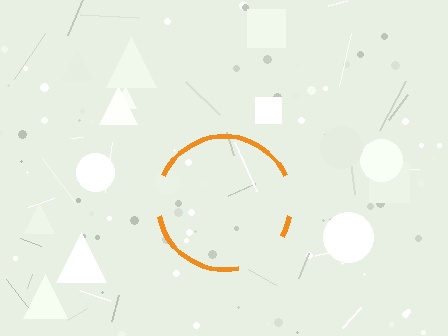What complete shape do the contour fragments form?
The contour fragments form a circle.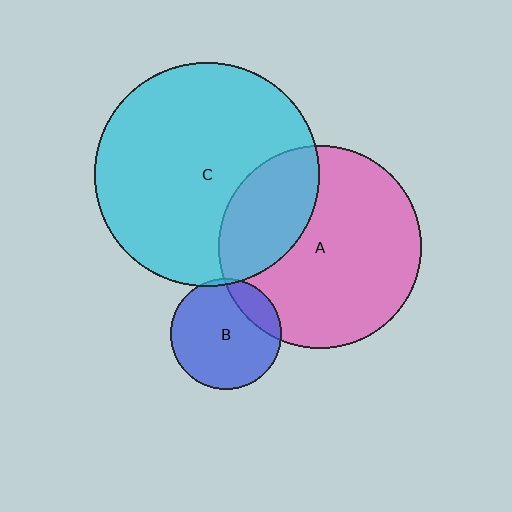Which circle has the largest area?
Circle C (cyan).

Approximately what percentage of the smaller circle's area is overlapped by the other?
Approximately 20%.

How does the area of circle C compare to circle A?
Approximately 1.2 times.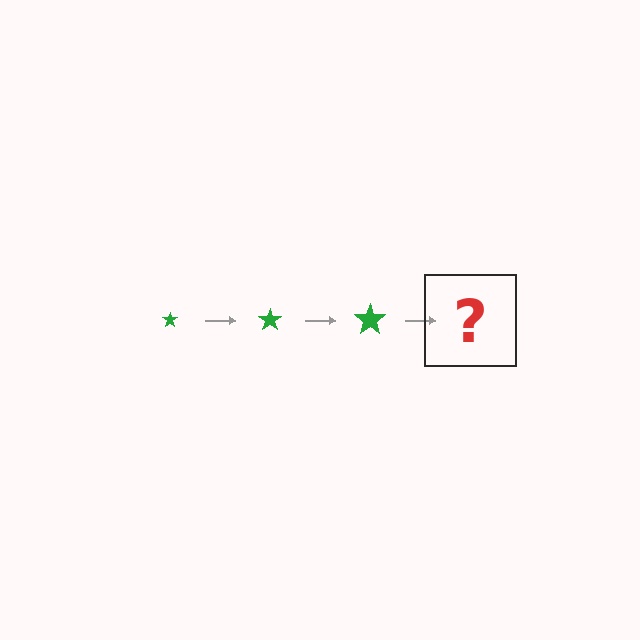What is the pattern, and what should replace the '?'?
The pattern is that the star gets progressively larger each step. The '?' should be a green star, larger than the previous one.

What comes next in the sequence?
The next element should be a green star, larger than the previous one.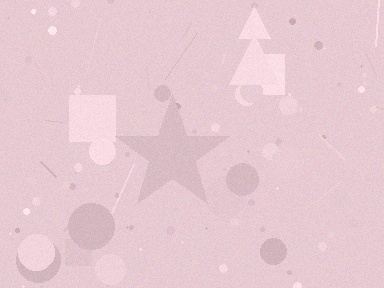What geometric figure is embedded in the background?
A star is embedded in the background.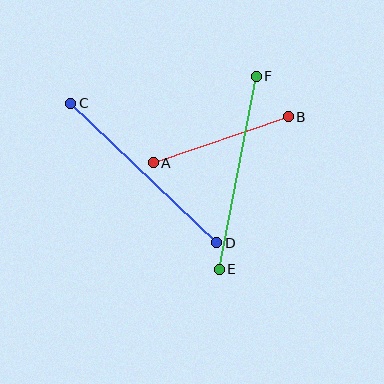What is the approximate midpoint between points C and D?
The midpoint is at approximately (144, 173) pixels.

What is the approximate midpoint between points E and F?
The midpoint is at approximately (238, 173) pixels.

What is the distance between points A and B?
The distance is approximately 143 pixels.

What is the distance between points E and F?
The distance is approximately 196 pixels.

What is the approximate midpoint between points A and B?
The midpoint is at approximately (221, 140) pixels.